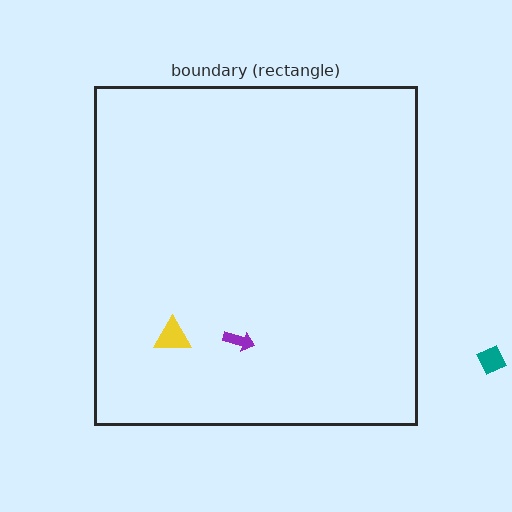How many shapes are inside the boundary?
2 inside, 1 outside.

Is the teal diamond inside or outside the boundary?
Outside.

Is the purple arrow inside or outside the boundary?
Inside.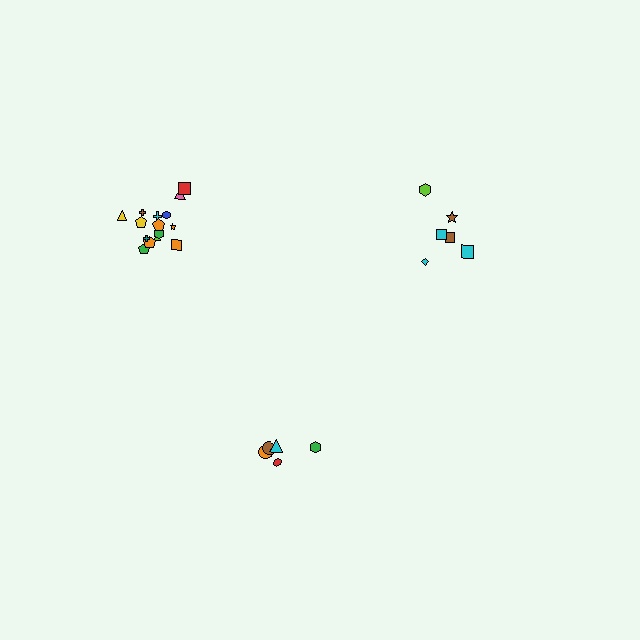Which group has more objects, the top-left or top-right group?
The top-left group.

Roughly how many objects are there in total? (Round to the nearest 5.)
Roughly 25 objects in total.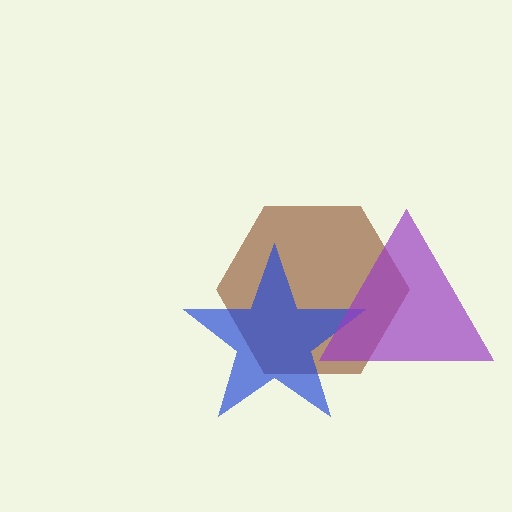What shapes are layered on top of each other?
The layered shapes are: a brown hexagon, a blue star, a purple triangle.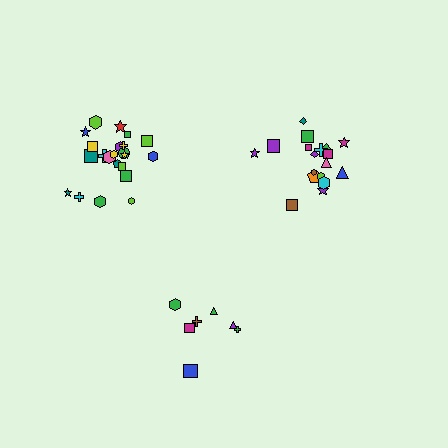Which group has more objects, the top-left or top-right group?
The top-left group.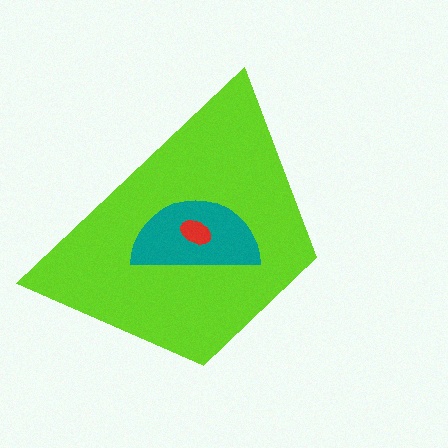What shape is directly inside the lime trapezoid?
The teal semicircle.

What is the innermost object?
The red ellipse.